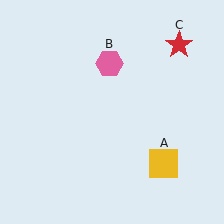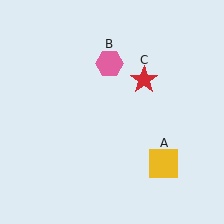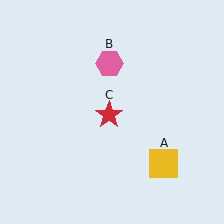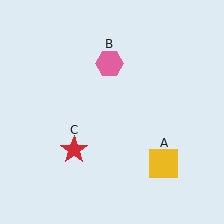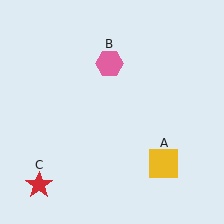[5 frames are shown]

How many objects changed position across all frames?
1 object changed position: red star (object C).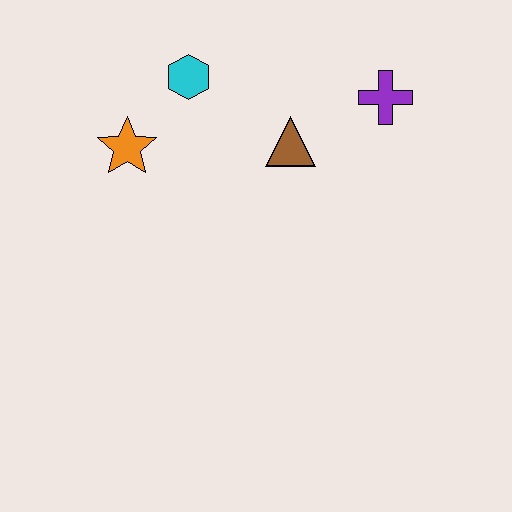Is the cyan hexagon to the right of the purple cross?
No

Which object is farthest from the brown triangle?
The orange star is farthest from the brown triangle.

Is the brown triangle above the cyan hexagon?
No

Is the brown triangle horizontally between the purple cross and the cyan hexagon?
Yes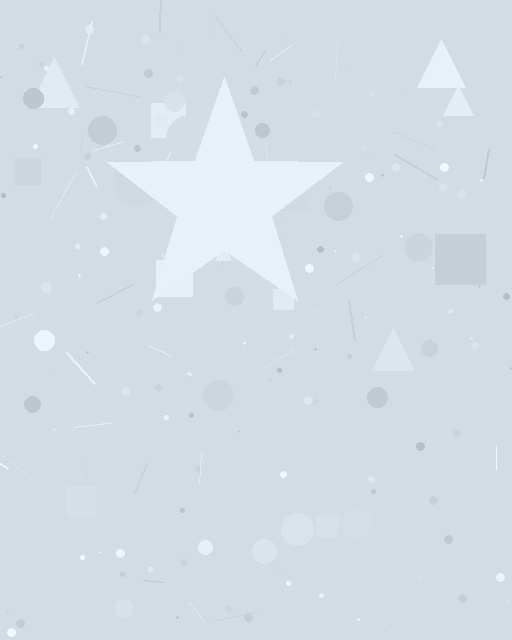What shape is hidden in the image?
A star is hidden in the image.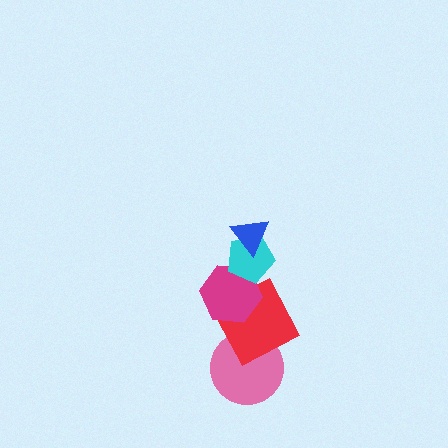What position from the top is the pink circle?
The pink circle is 5th from the top.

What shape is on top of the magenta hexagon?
The cyan pentagon is on top of the magenta hexagon.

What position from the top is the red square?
The red square is 4th from the top.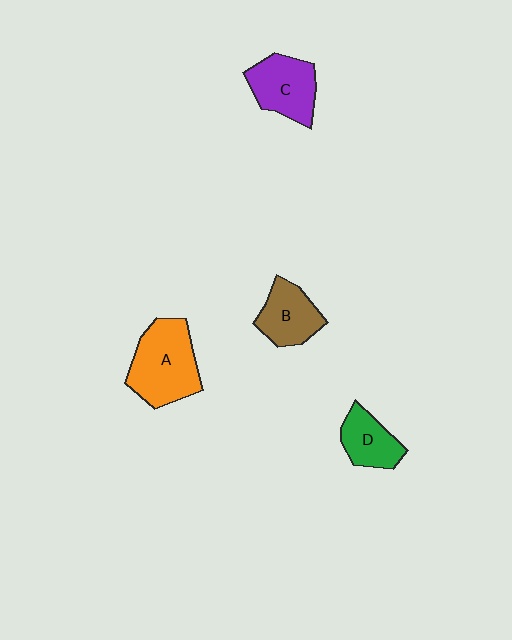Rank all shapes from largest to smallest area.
From largest to smallest: A (orange), C (purple), B (brown), D (green).